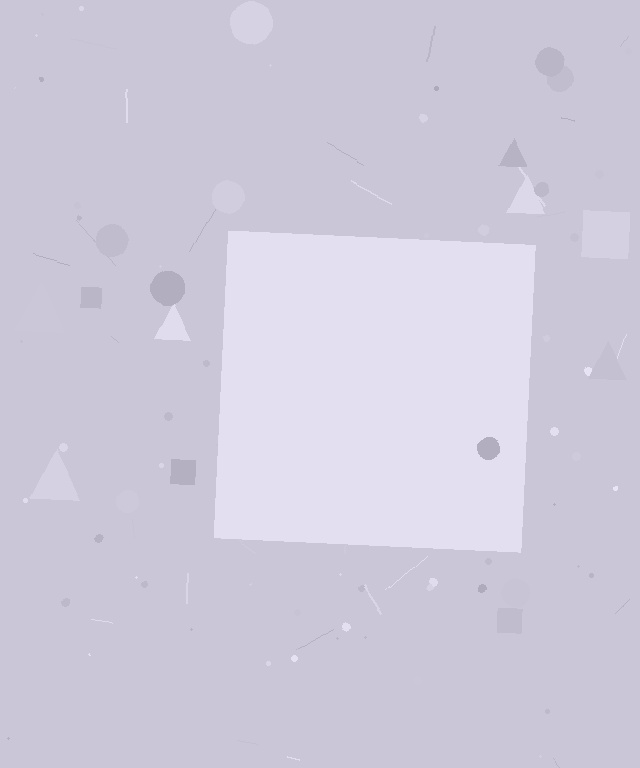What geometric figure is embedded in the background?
A square is embedded in the background.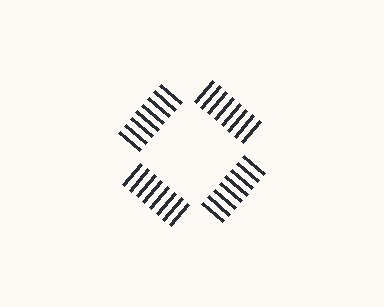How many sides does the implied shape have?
4 sides — the line-ends trace a square.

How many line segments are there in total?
32 — 8 along each of the 4 edges.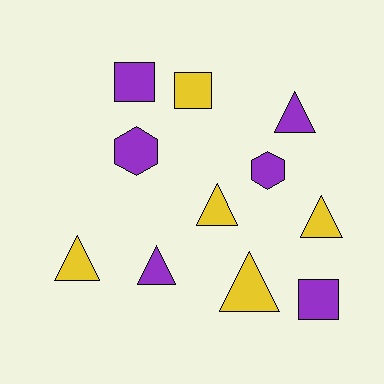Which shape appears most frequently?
Triangle, with 6 objects.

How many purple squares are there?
There are 2 purple squares.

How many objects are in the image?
There are 11 objects.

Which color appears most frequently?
Purple, with 6 objects.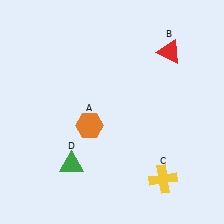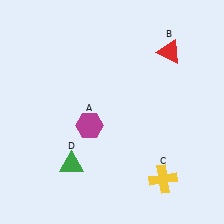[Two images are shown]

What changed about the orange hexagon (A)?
In Image 1, A is orange. In Image 2, it changed to magenta.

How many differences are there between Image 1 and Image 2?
There is 1 difference between the two images.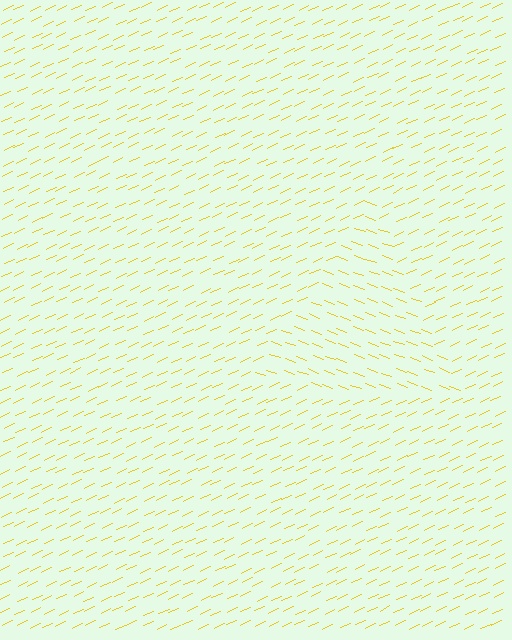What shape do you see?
I see a triangle.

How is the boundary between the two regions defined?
The boundary is defined purely by a change in line orientation (approximately 45 degrees difference). All lines are the same color and thickness.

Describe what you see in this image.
The image is filled with small yellow line segments. A triangle region in the image has lines oriented differently from the surrounding lines, creating a visible texture boundary.